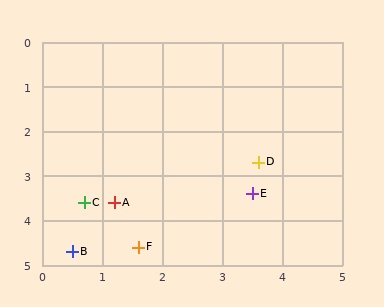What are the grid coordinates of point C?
Point C is at approximately (0.7, 3.6).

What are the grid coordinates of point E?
Point E is at approximately (3.5, 3.4).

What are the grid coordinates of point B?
Point B is at approximately (0.5, 4.7).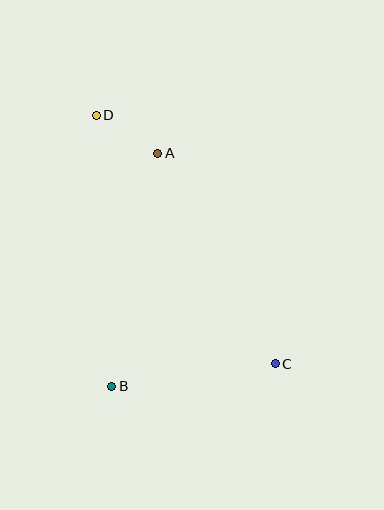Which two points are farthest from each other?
Points C and D are farthest from each other.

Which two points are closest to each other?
Points A and D are closest to each other.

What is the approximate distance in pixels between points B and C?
The distance between B and C is approximately 165 pixels.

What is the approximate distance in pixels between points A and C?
The distance between A and C is approximately 241 pixels.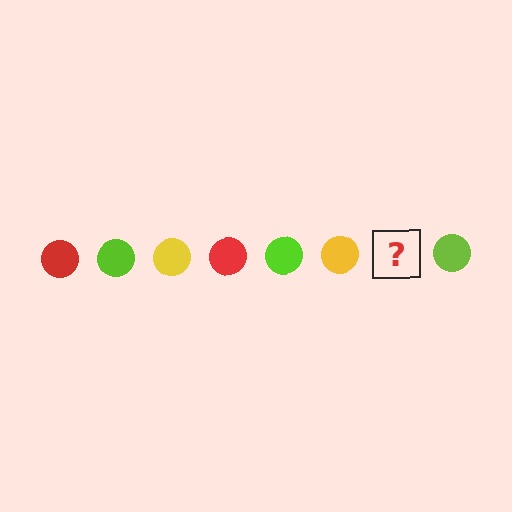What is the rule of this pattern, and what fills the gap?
The rule is that the pattern cycles through red, lime, yellow circles. The gap should be filled with a red circle.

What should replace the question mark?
The question mark should be replaced with a red circle.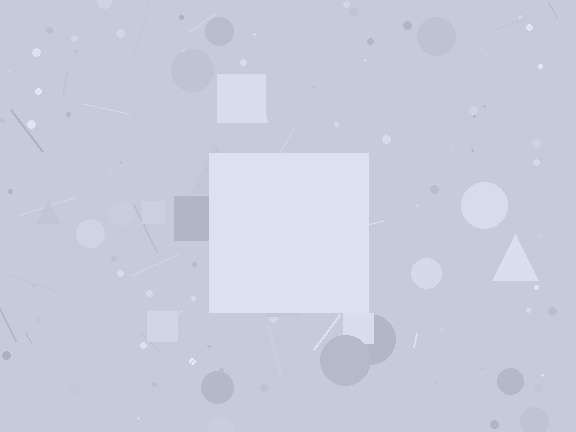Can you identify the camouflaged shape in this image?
The camouflaged shape is a square.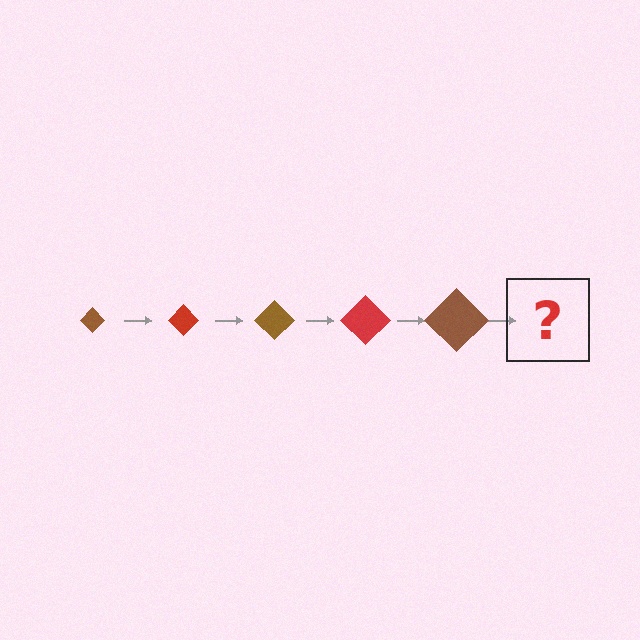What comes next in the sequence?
The next element should be a red diamond, larger than the previous one.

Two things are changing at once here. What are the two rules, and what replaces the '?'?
The two rules are that the diamond grows larger each step and the color cycles through brown and red. The '?' should be a red diamond, larger than the previous one.